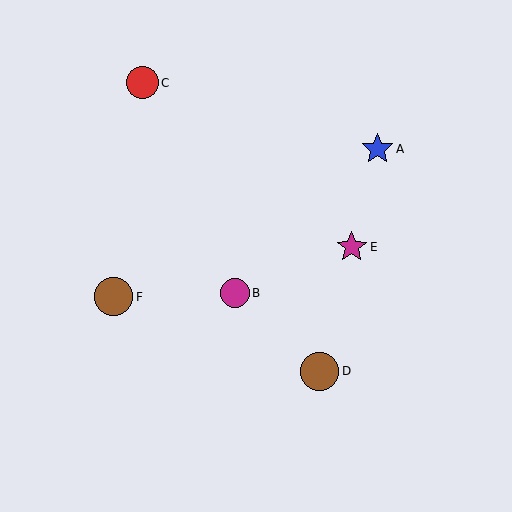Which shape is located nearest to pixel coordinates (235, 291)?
The magenta circle (labeled B) at (235, 293) is nearest to that location.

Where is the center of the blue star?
The center of the blue star is at (377, 149).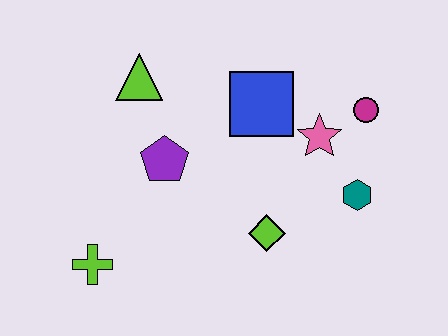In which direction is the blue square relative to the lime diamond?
The blue square is above the lime diamond.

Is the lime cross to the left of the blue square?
Yes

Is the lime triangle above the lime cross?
Yes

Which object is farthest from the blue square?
The lime cross is farthest from the blue square.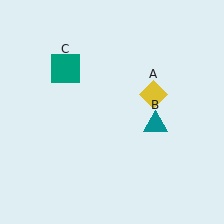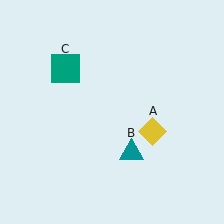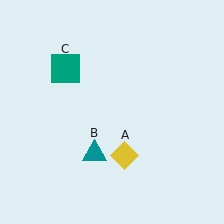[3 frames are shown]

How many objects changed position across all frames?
2 objects changed position: yellow diamond (object A), teal triangle (object B).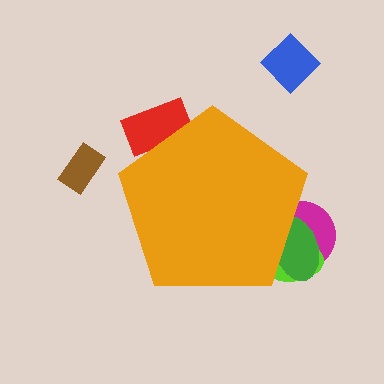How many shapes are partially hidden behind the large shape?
4 shapes are partially hidden.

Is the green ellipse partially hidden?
Yes, the green ellipse is partially hidden behind the orange pentagon.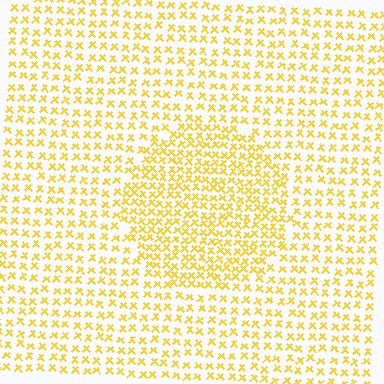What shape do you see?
I see a circle.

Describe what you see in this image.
The image contains small yellow elements arranged at two different densities. A circle-shaped region is visible where the elements are more densely packed than the surrounding area.